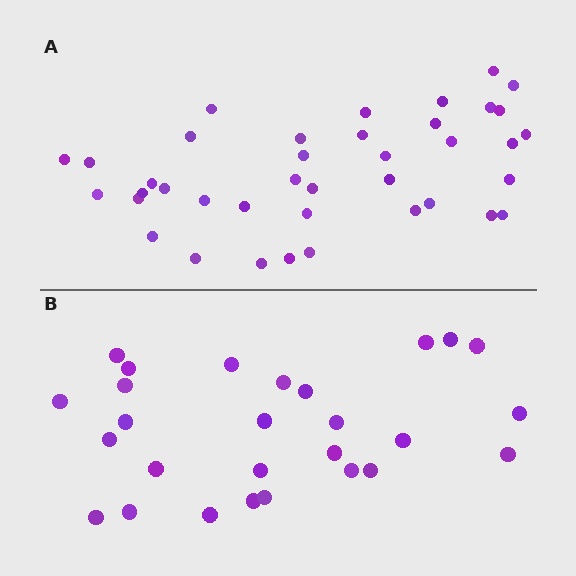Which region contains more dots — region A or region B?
Region A (the top region) has more dots.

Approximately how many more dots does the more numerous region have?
Region A has roughly 12 or so more dots than region B.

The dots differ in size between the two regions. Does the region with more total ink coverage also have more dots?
No. Region B has more total ink coverage because its dots are larger, but region A actually contains more individual dots. Total area can be misleading — the number of items is what matters here.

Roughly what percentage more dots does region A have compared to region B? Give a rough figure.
About 45% more.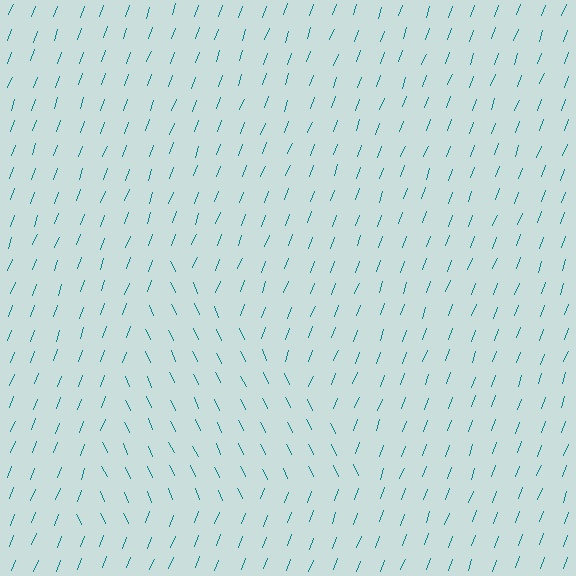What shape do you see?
I see a triangle.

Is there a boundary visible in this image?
Yes, there is a texture boundary formed by a change in line orientation.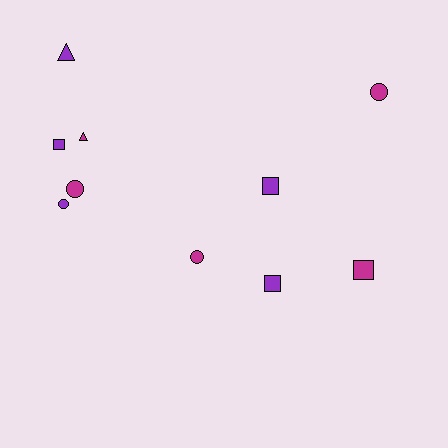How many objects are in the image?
There are 10 objects.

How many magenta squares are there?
There is 1 magenta square.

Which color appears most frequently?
Magenta, with 5 objects.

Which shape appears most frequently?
Square, with 4 objects.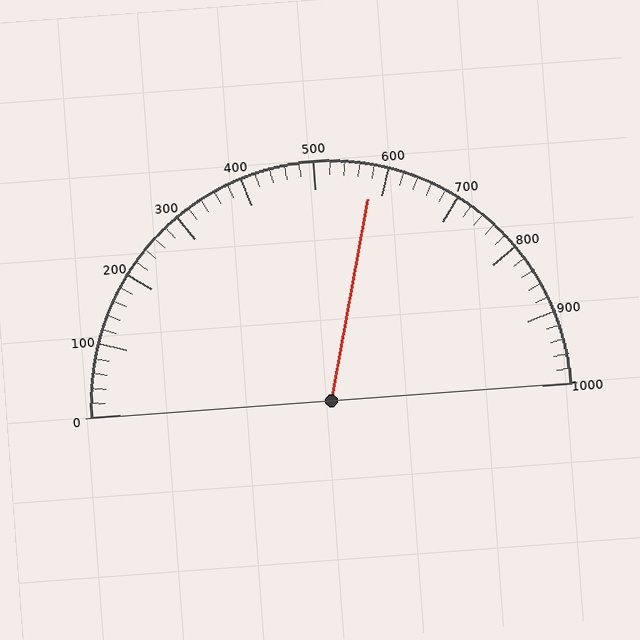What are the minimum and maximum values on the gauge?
The gauge ranges from 0 to 1000.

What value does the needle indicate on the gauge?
The needle indicates approximately 580.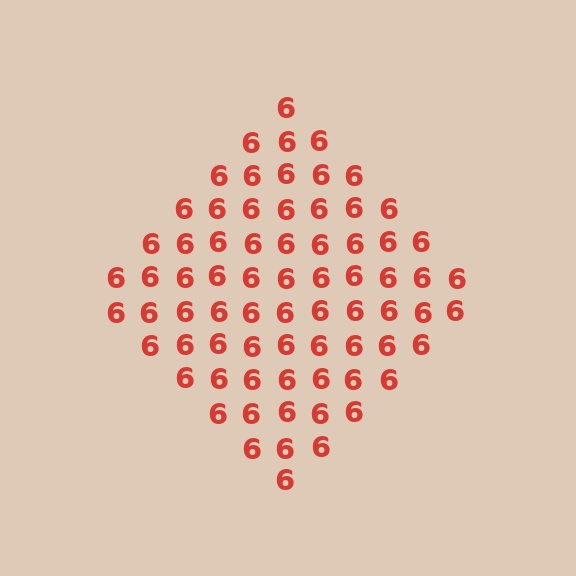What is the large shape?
The large shape is a diamond.